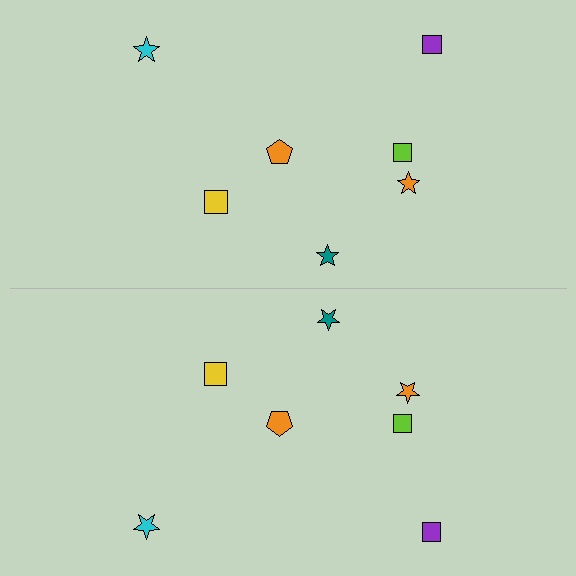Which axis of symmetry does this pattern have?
The pattern has a horizontal axis of symmetry running through the center of the image.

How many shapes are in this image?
There are 14 shapes in this image.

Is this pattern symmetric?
Yes, this pattern has bilateral (reflection) symmetry.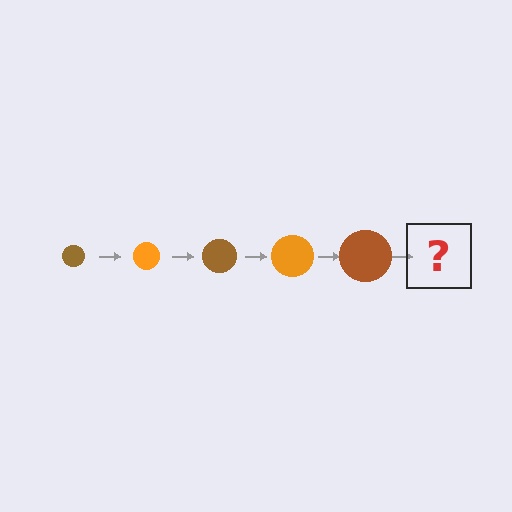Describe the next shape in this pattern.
It should be an orange circle, larger than the previous one.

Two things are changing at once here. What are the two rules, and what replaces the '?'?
The two rules are that the circle grows larger each step and the color cycles through brown and orange. The '?' should be an orange circle, larger than the previous one.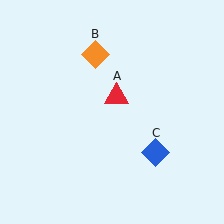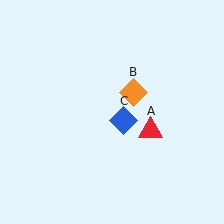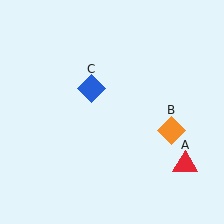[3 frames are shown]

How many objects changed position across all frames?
3 objects changed position: red triangle (object A), orange diamond (object B), blue diamond (object C).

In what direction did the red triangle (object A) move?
The red triangle (object A) moved down and to the right.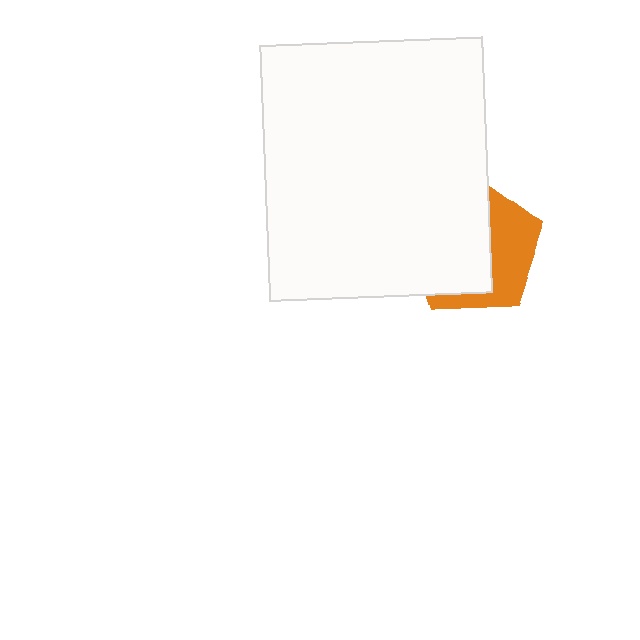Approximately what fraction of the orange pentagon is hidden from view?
Roughly 61% of the orange pentagon is hidden behind the white rectangle.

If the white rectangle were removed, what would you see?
You would see the complete orange pentagon.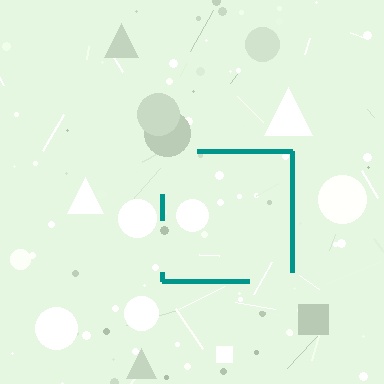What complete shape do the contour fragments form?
The contour fragments form a square.